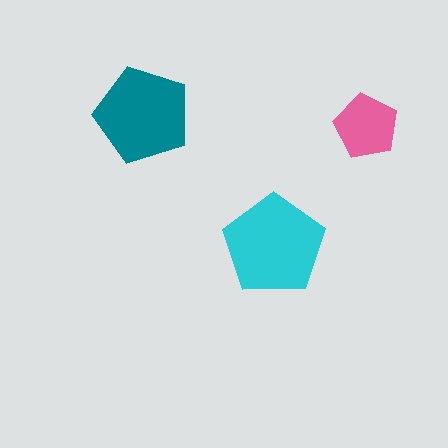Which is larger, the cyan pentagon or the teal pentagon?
The cyan one.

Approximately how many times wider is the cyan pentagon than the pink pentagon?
About 1.5 times wider.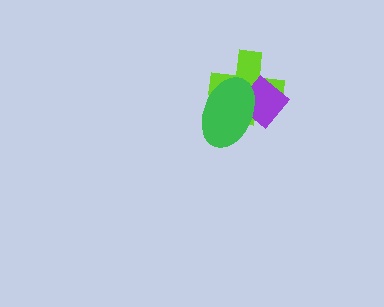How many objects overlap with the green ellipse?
2 objects overlap with the green ellipse.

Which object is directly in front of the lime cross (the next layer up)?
The purple diamond is directly in front of the lime cross.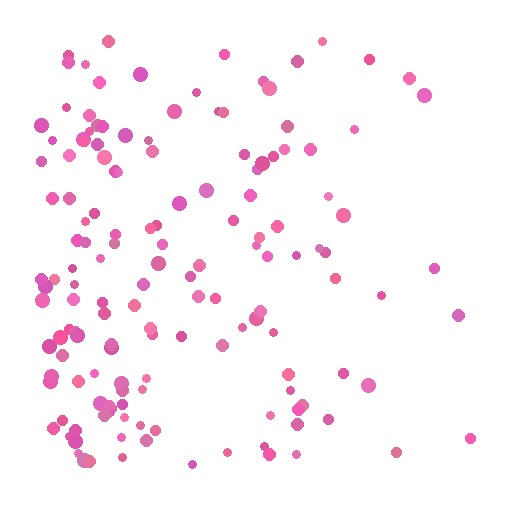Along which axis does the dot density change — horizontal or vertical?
Horizontal.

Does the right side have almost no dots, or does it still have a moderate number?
Still a moderate number, just noticeably fewer than the left.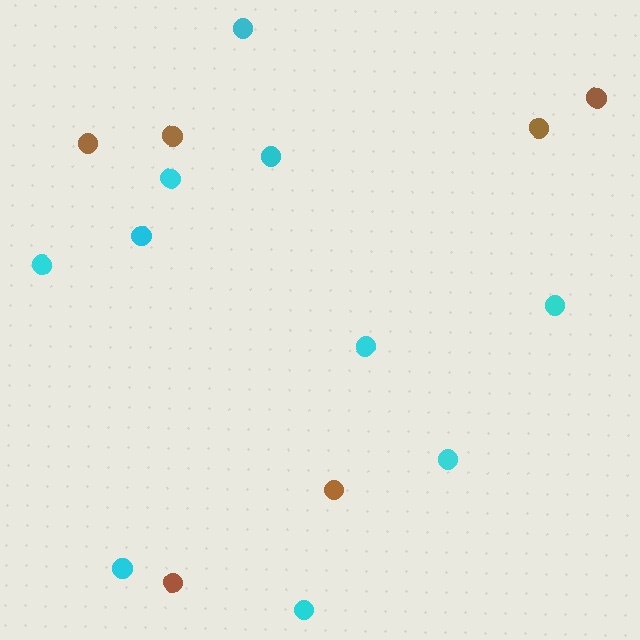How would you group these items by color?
There are 2 groups: one group of cyan circles (10) and one group of brown circles (6).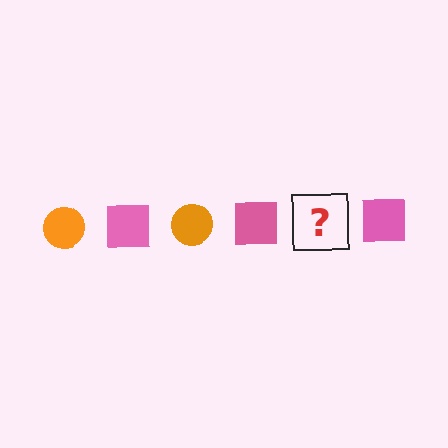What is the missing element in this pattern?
The missing element is an orange circle.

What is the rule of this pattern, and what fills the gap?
The rule is that the pattern alternates between orange circle and pink square. The gap should be filled with an orange circle.